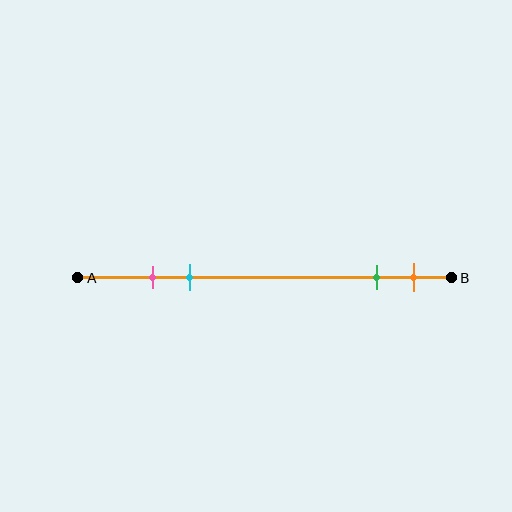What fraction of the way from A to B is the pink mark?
The pink mark is approximately 20% (0.2) of the way from A to B.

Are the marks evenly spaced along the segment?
No, the marks are not evenly spaced.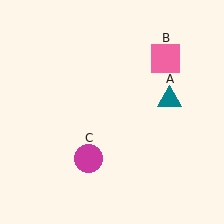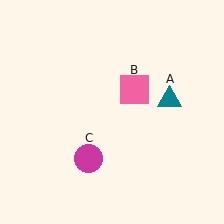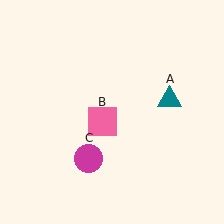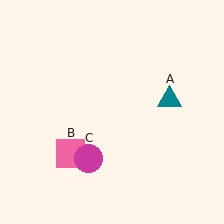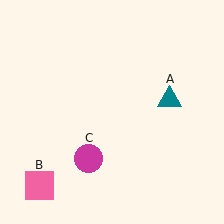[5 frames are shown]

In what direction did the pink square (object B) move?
The pink square (object B) moved down and to the left.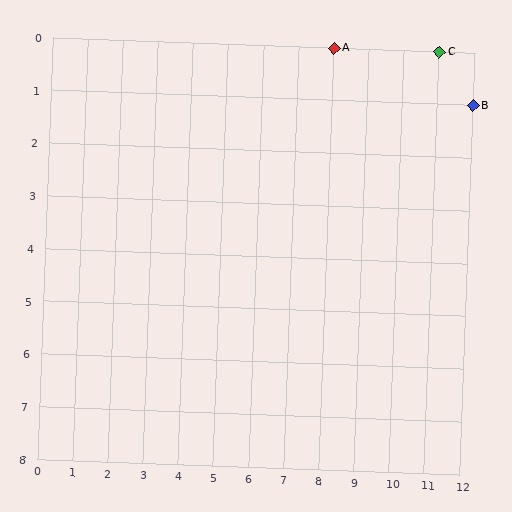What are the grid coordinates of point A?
Point A is at grid coordinates (8, 0).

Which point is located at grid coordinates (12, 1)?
Point B is at (12, 1).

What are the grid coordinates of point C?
Point C is at grid coordinates (11, 0).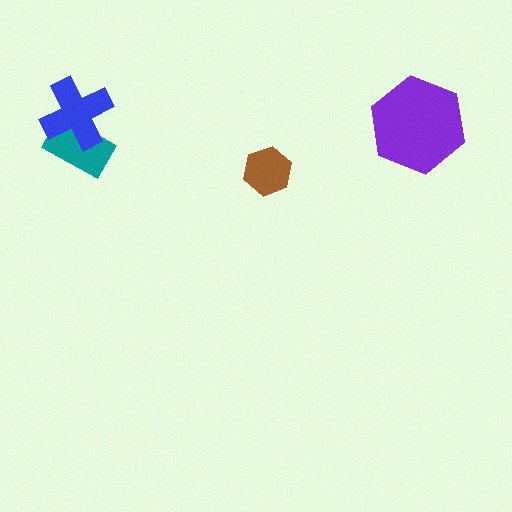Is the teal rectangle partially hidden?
Yes, it is partially covered by another shape.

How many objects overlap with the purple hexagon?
0 objects overlap with the purple hexagon.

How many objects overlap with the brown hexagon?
0 objects overlap with the brown hexagon.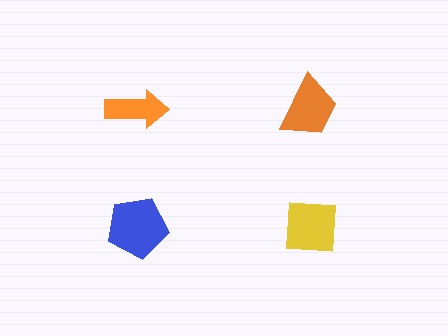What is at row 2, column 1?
A blue pentagon.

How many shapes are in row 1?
2 shapes.